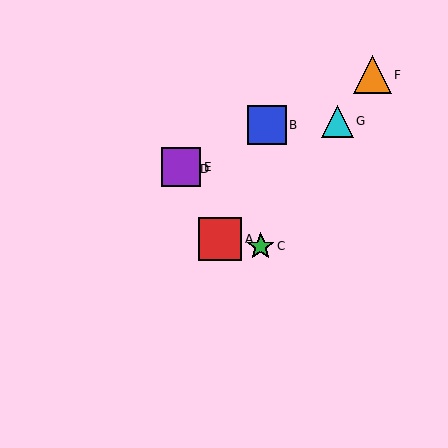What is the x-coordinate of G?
Object G is at x≈337.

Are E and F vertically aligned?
No, E is at x≈181 and F is at x≈372.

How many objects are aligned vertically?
2 objects (D, E) are aligned vertically.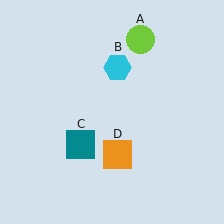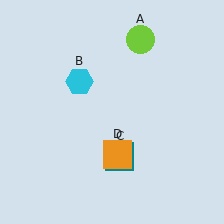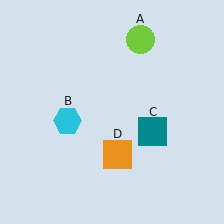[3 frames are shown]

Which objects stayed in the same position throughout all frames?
Lime circle (object A) and orange square (object D) remained stationary.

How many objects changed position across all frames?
2 objects changed position: cyan hexagon (object B), teal square (object C).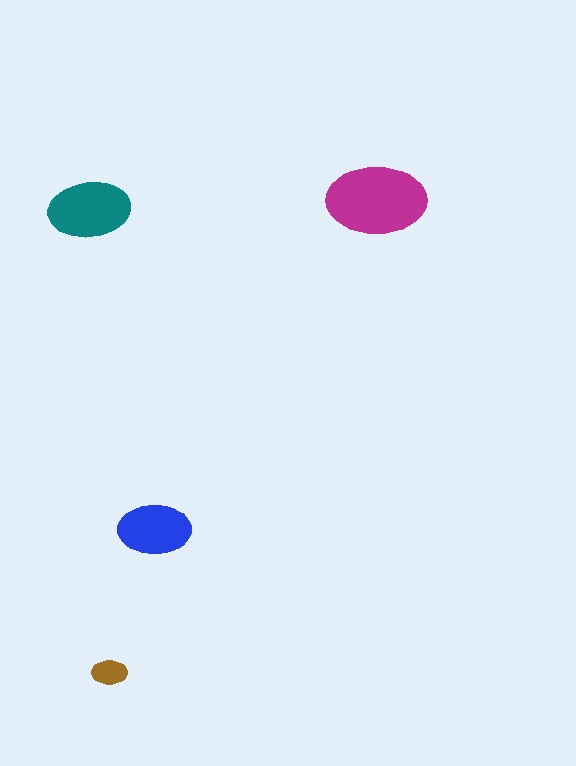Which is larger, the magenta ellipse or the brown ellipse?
The magenta one.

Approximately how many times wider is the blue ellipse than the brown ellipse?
About 2 times wider.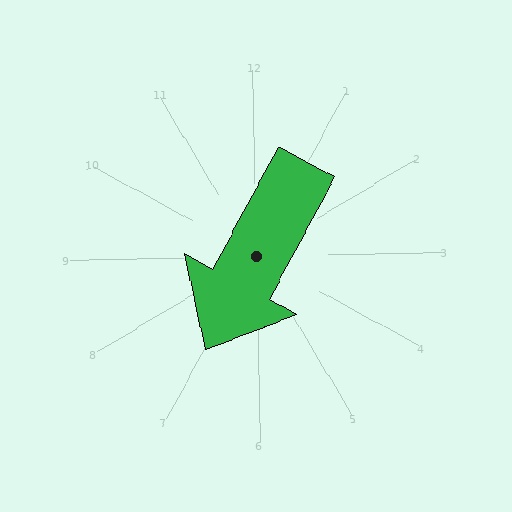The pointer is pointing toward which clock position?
Roughly 7 o'clock.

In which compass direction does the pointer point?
Southwest.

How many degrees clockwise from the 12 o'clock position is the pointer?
Approximately 210 degrees.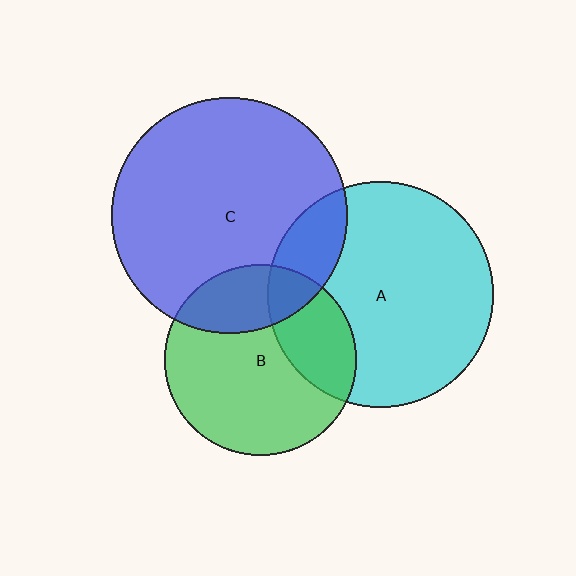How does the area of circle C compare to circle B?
Approximately 1.5 times.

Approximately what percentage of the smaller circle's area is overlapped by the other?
Approximately 15%.